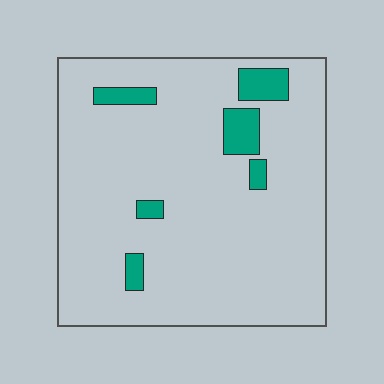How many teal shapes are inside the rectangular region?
6.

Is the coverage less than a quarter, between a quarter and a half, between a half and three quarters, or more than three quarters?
Less than a quarter.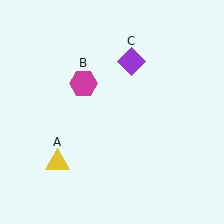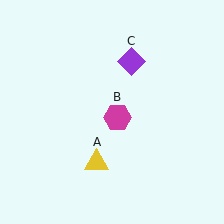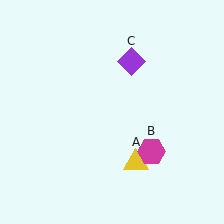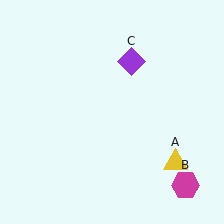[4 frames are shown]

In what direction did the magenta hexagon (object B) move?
The magenta hexagon (object B) moved down and to the right.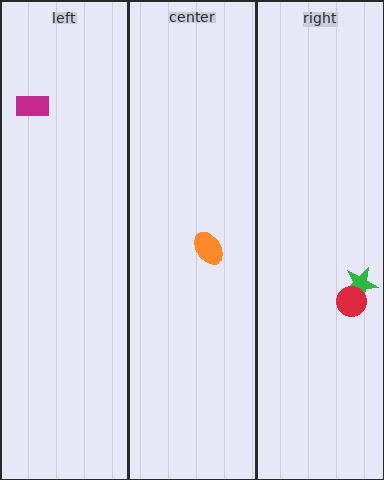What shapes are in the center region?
The orange ellipse.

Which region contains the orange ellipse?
The center region.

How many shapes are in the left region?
1.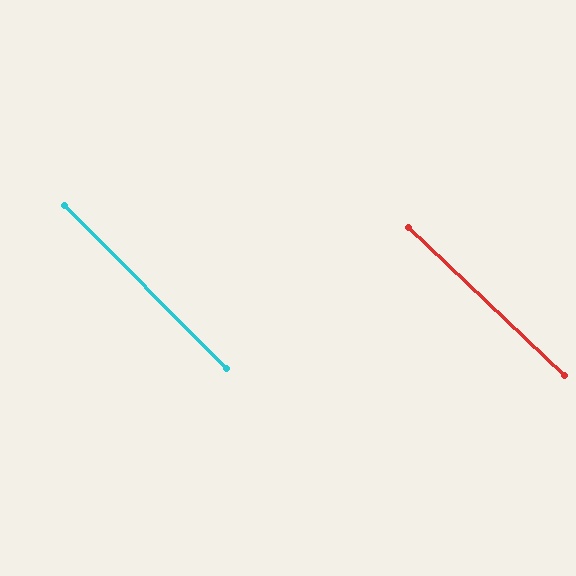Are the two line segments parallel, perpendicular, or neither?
Parallel — their directions differ by only 1.8°.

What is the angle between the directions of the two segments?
Approximately 2 degrees.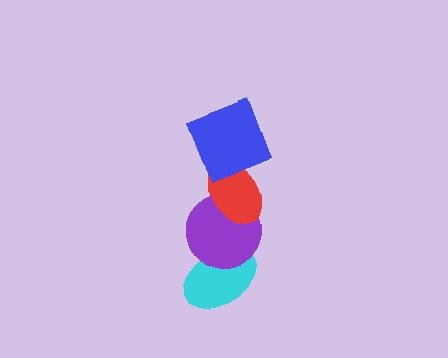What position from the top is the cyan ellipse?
The cyan ellipse is 4th from the top.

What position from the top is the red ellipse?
The red ellipse is 2nd from the top.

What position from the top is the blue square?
The blue square is 1st from the top.